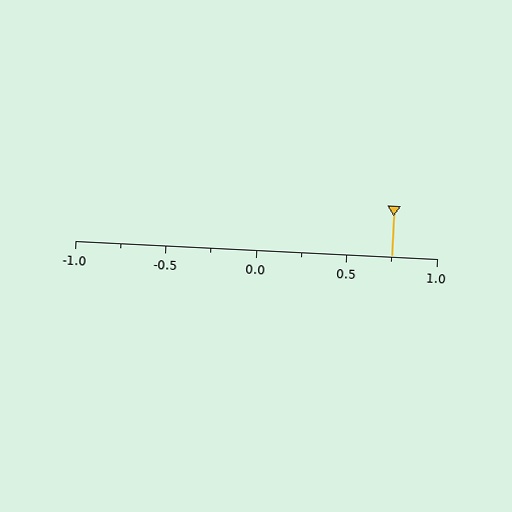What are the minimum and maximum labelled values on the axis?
The axis runs from -1.0 to 1.0.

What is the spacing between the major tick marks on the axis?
The major ticks are spaced 0.5 apart.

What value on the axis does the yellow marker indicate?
The marker indicates approximately 0.75.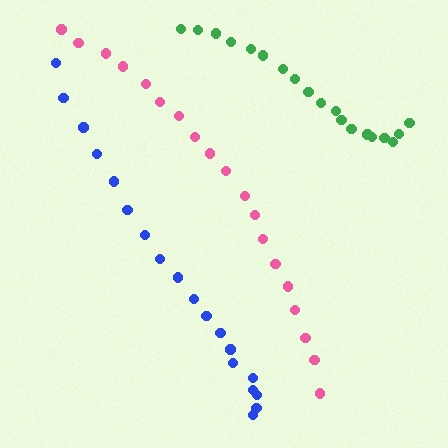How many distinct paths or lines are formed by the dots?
There are 3 distinct paths.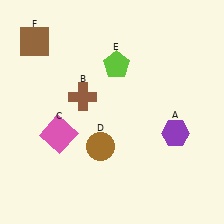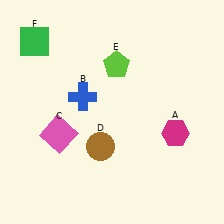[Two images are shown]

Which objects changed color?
A changed from purple to magenta. B changed from brown to blue. F changed from brown to green.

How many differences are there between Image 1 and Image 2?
There are 3 differences between the two images.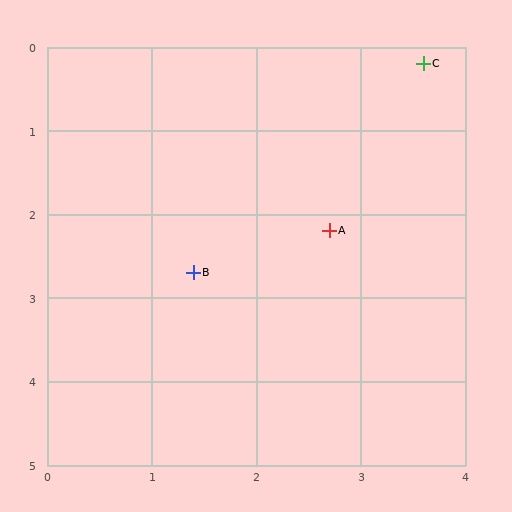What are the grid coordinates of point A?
Point A is at approximately (2.7, 2.2).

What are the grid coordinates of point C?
Point C is at approximately (3.6, 0.2).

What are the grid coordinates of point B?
Point B is at approximately (1.4, 2.7).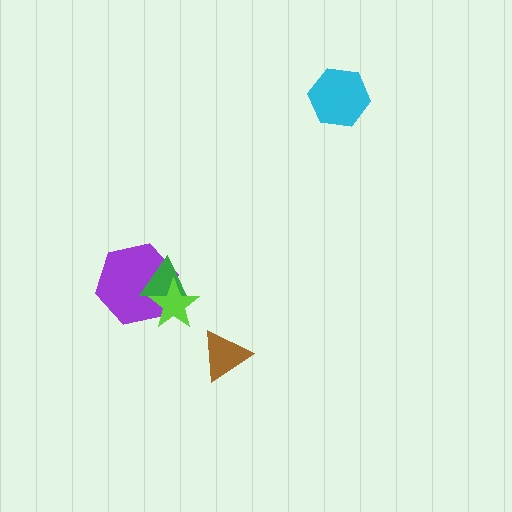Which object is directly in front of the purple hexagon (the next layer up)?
The green triangle is directly in front of the purple hexagon.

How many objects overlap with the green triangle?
2 objects overlap with the green triangle.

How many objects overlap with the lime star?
2 objects overlap with the lime star.